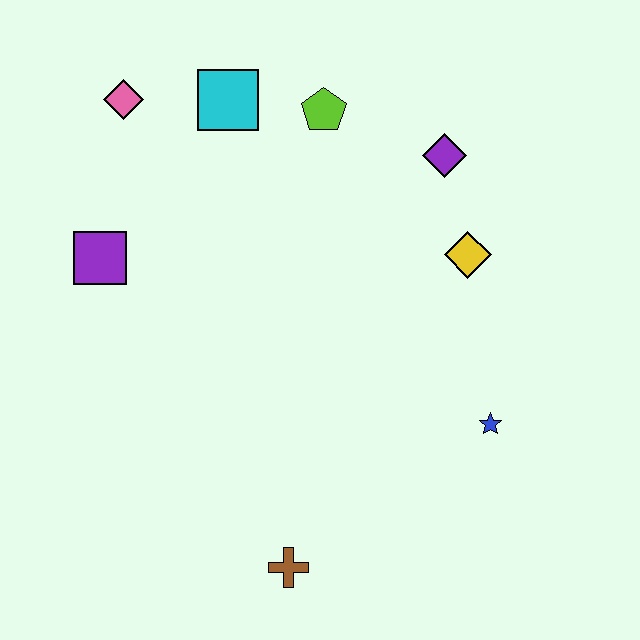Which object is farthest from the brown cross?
The pink diamond is farthest from the brown cross.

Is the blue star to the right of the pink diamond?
Yes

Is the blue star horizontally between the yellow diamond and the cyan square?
No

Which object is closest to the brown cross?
The blue star is closest to the brown cross.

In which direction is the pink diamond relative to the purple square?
The pink diamond is above the purple square.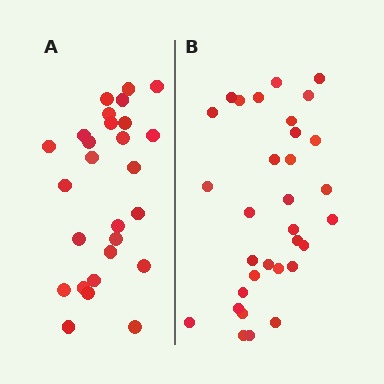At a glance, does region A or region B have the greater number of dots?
Region B (the right region) has more dots.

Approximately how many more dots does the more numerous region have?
Region B has about 5 more dots than region A.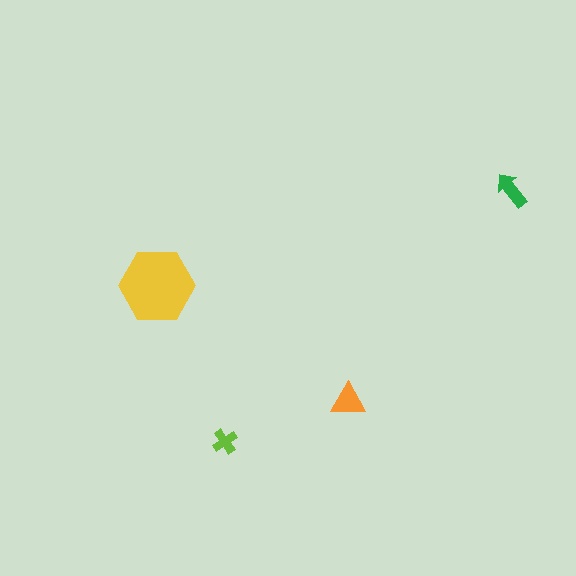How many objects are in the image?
There are 4 objects in the image.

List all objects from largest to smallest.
The yellow hexagon, the orange triangle, the green arrow, the lime cross.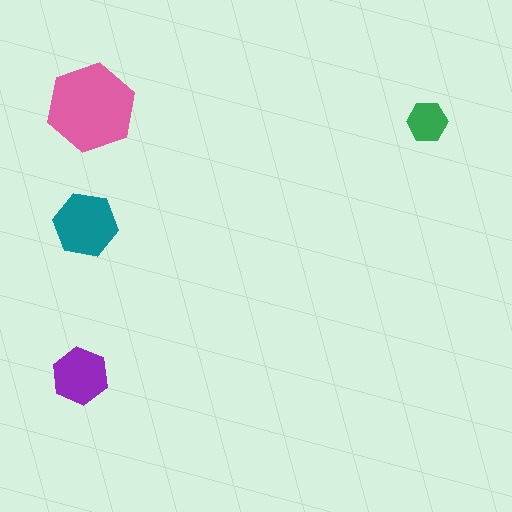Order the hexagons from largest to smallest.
the pink one, the teal one, the purple one, the green one.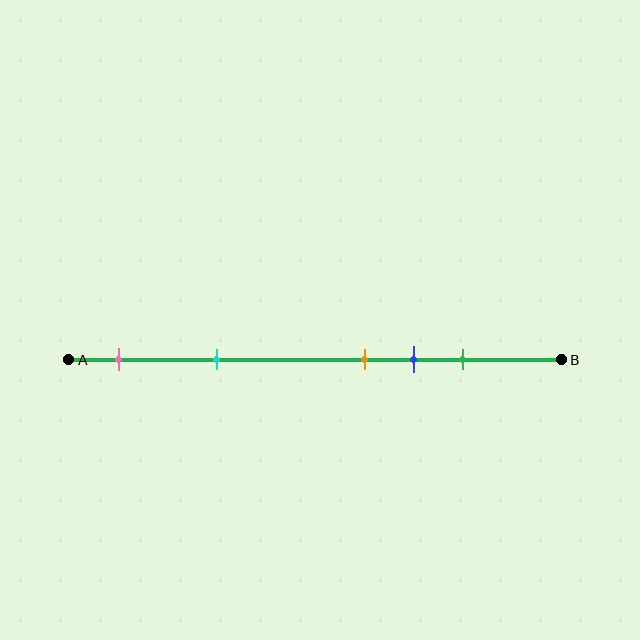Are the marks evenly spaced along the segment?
No, the marks are not evenly spaced.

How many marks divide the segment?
There are 5 marks dividing the segment.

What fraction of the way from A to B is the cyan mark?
The cyan mark is approximately 30% (0.3) of the way from A to B.